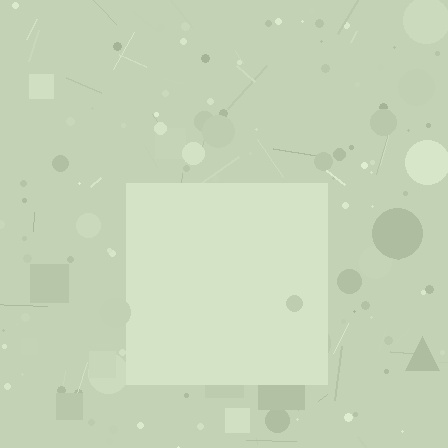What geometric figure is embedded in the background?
A square is embedded in the background.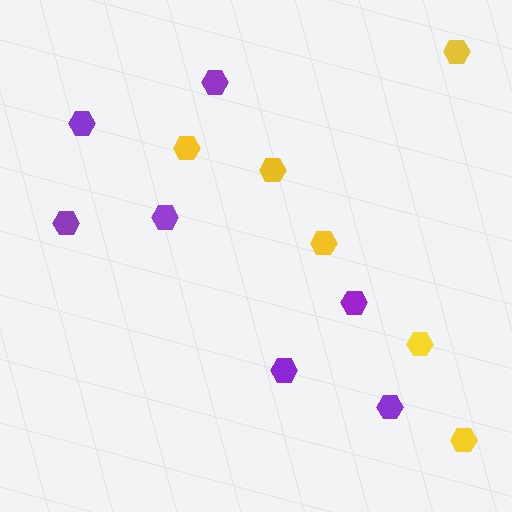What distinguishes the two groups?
There are 2 groups: one group of purple hexagons (7) and one group of yellow hexagons (6).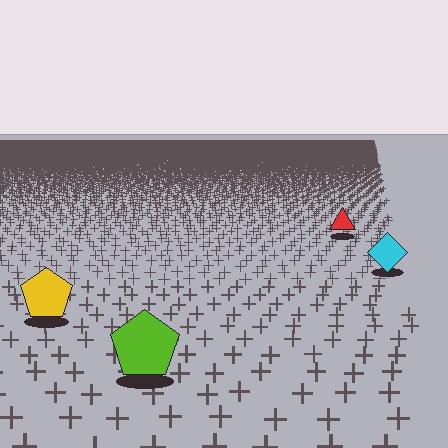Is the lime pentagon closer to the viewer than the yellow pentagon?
Yes. The lime pentagon is closer — you can tell from the texture gradient: the ground texture is coarser near it.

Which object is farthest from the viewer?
The red triangle is farthest from the viewer. It appears smaller and the ground texture around it is denser.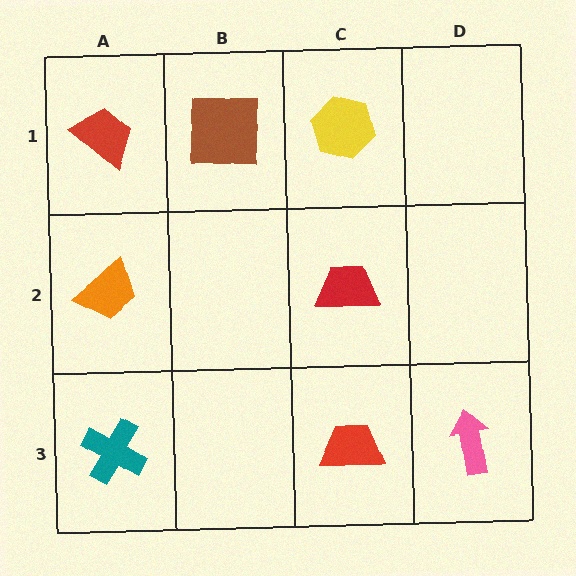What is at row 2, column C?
A red trapezoid.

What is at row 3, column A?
A teal cross.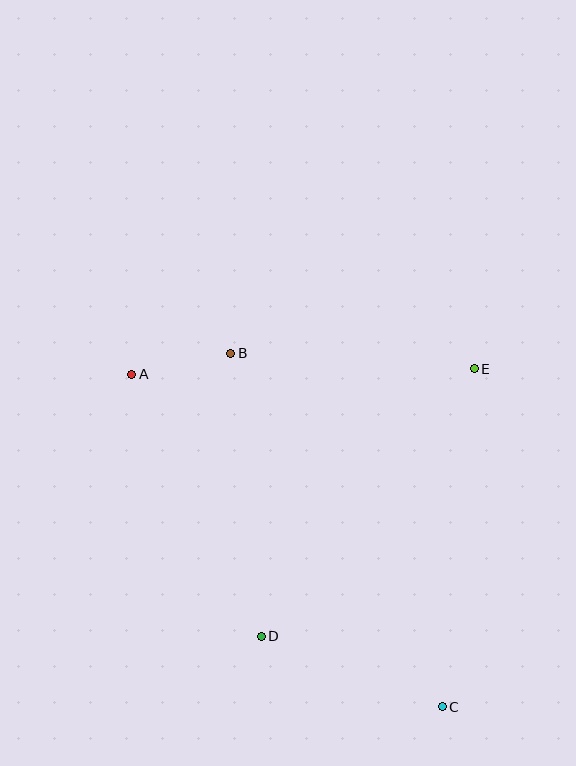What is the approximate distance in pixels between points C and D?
The distance between C and D is approximately 194 pixels.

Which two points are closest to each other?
Points A and B are closest to each other.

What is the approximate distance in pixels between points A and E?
The distance between A and E is approximately 342 pixels.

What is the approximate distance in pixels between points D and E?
The distance between D and E is approximately 342 pixels.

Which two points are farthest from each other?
Points A and C are farthest from each other.